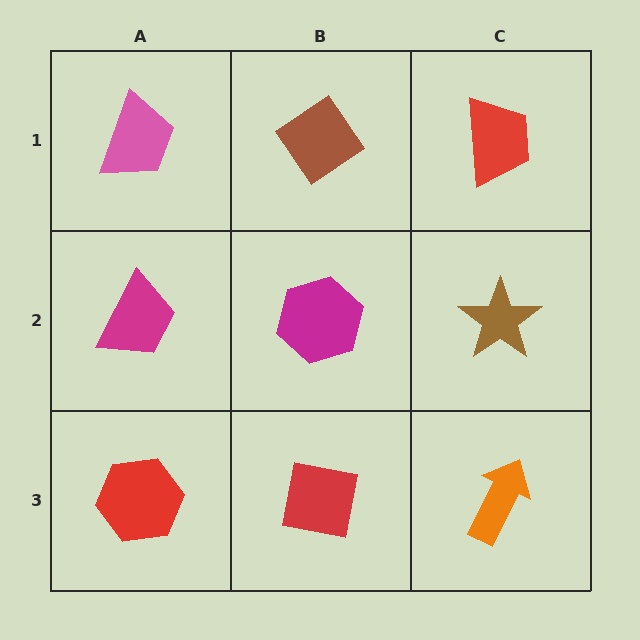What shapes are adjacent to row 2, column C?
A red trapezoid (row 1, column C), an orange arrow (row 3, column C), a magenta hexagon (row 2, column B).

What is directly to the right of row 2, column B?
A brown star.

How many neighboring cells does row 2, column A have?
3.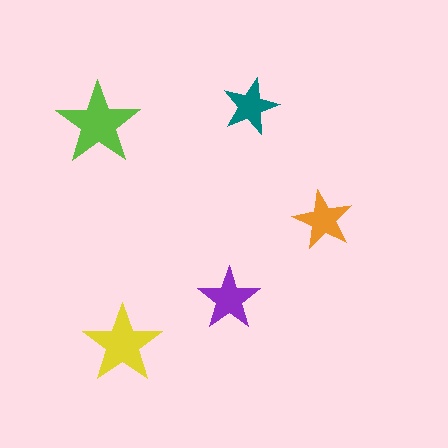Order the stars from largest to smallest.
the lime one, the yellow one, the purple one, the orange one, the teal one.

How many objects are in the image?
There are 5 objects in the image.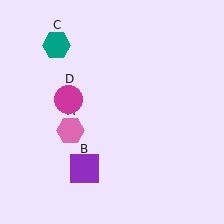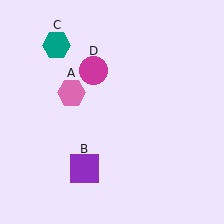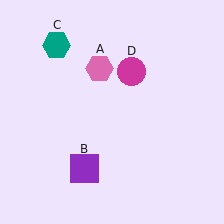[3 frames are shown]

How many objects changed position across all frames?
2 objects changed position: pink hexagon (object A), magenta circle (object D).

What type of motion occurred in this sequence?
The pink hexagon (object A), magenta circle (object D) rotated clockwise around the center of the scene.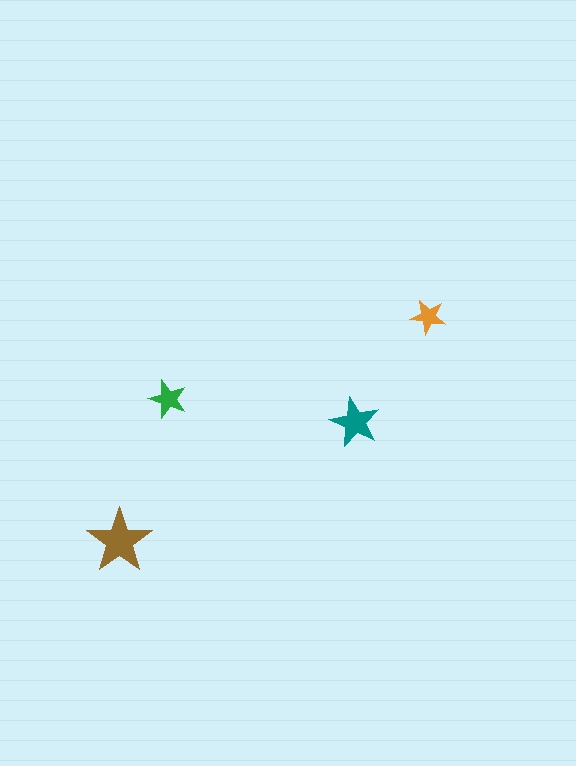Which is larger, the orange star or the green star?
The green one.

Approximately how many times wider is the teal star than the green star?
About 1.5 times wider.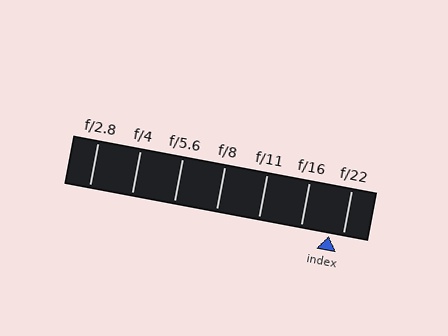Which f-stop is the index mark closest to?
The index mark is closest to f/22.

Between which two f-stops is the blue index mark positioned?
The index mark is between f/16 and f/22.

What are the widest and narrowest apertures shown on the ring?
The widest aperture shown is f/2.8 and the narrowest is f/22.